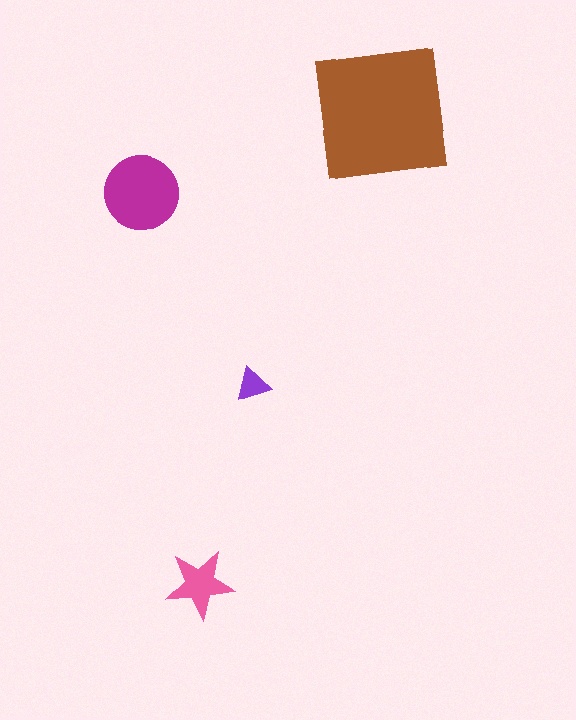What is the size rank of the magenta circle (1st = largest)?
2nd.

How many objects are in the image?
There are 4 objects in the image.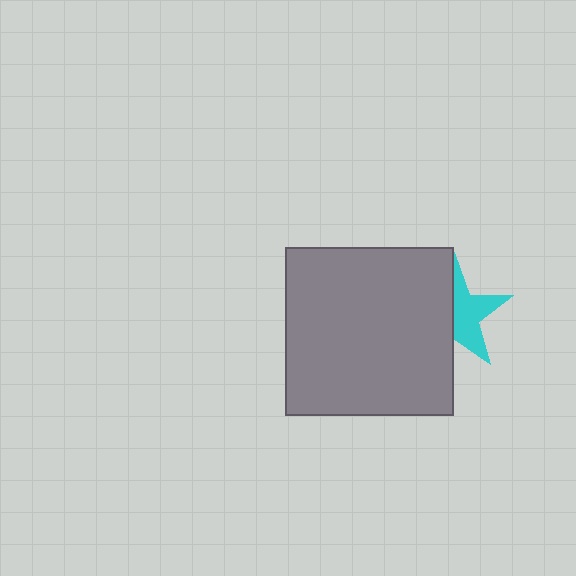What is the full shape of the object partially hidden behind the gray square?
The partially hidden object is a cyan star.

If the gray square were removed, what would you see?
You would see the complete cyan star.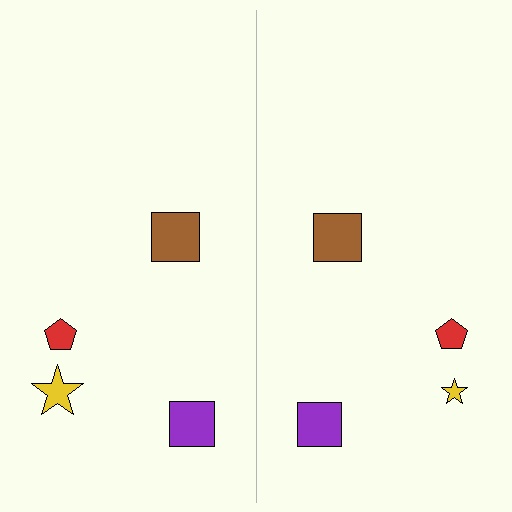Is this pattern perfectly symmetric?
No, the pattern is not perfectly symmetric. The yellow star on the right side has a different size than its mirror counterpart.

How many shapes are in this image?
There are 8 shapes in this image.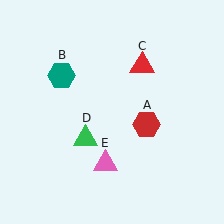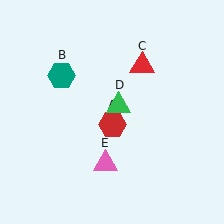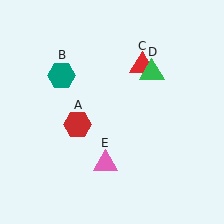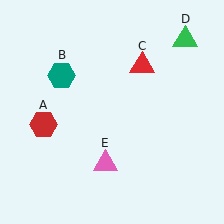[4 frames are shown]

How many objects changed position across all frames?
2 objects changed position: red hexagon (object A), green triangle (object D).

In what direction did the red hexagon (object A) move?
The red hexagon (object A) moved left.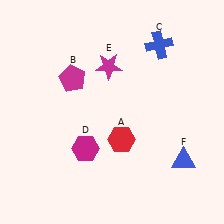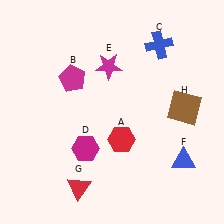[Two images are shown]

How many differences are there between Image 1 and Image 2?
There are 2 differences between the two images.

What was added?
A red triangle (G), a brown square (H) were added in Image 2.